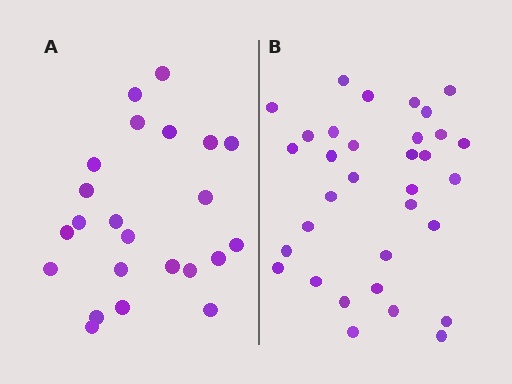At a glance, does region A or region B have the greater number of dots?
Region B (the right region) has more dots.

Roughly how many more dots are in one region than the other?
Region B has roughly 10 or so more dots than region A.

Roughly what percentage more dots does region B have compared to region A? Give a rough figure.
About 45% more.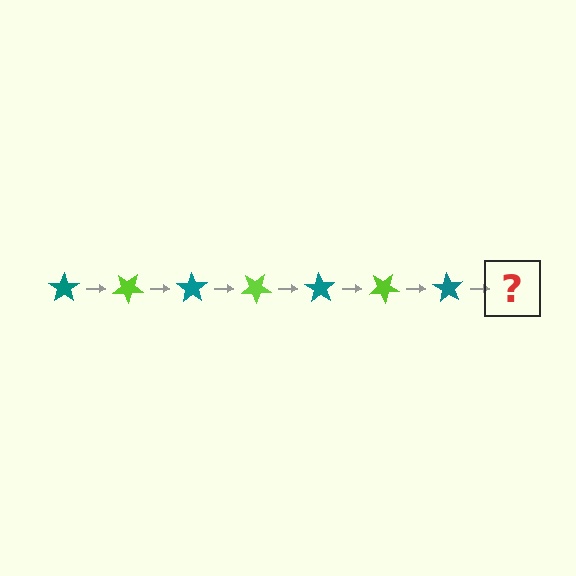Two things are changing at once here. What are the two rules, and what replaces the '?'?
The two rules are that it rotates 35 degrees each step and the color cycles through teal and lime. The '?' should be a lime star, rotated 245 degrees from the start.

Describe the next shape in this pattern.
It should be a lime star, rotated 245 degrees from the start.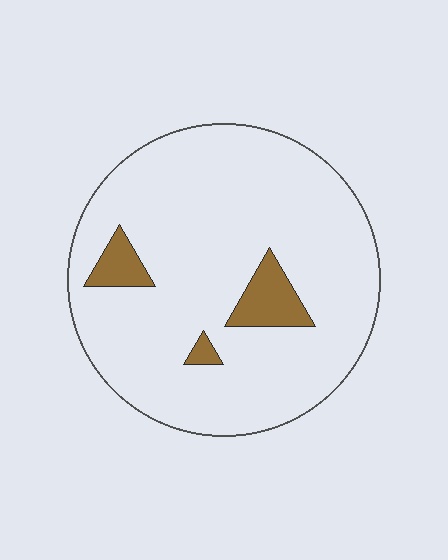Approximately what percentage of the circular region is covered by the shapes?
Approximately 10%.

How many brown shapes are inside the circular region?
3.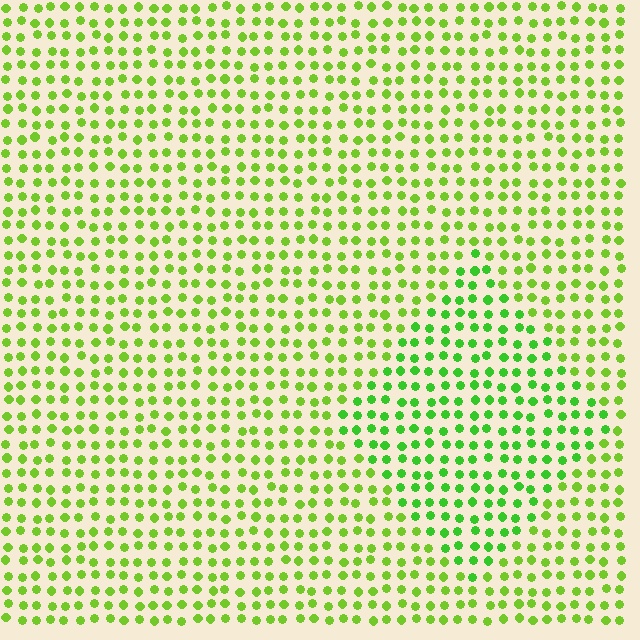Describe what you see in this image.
The image is filled with small lime elements in a uniform arrangement. A diamond-shaped region is visible where the elements are tinted to a slightly different hue, forming a subtle color boundary.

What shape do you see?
I see a diamond.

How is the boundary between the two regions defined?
The boundary is defined purely by a slight shift in hue (about 23 degrees). Spacing, size, and orientation are identical on both sides.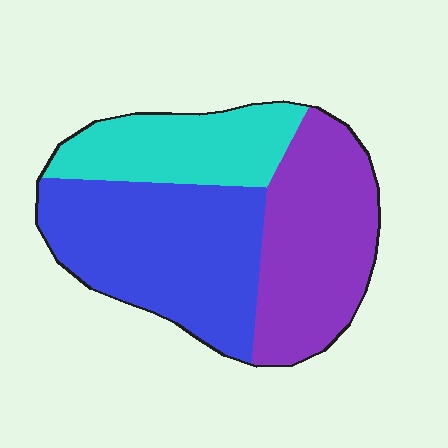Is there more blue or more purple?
Blue.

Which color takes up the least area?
Cyan, at roughly 25%.